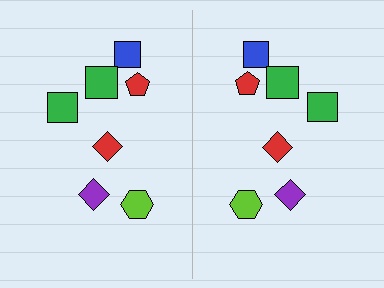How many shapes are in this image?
There are 14 shapes in this image.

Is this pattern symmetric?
Yes, this pattern has bilateral (reflection) symmetry.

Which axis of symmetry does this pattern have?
The pattern has a vertical axis of symmetry running through the center of the image.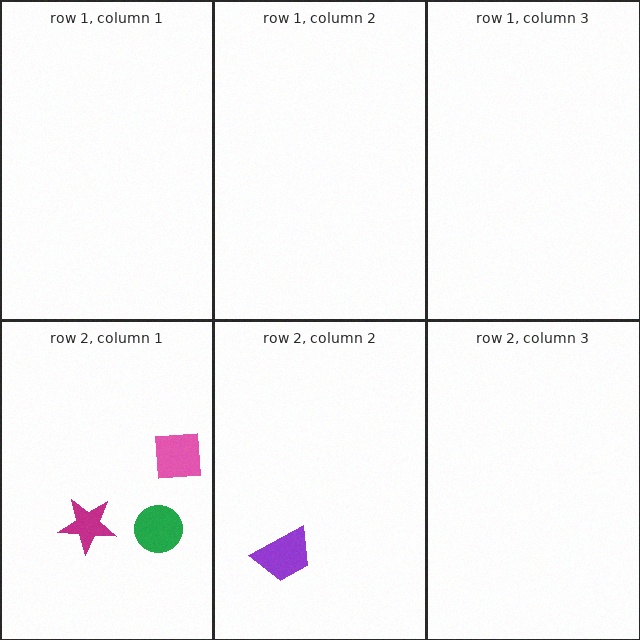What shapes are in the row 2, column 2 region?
The purple trapezoid.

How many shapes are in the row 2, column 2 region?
1.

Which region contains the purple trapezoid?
The row 2, column 2 region.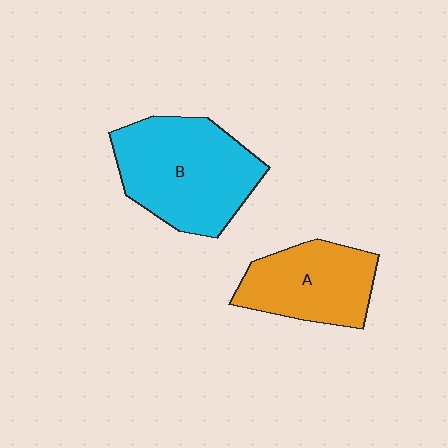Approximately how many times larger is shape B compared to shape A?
Approximately 1.4 times.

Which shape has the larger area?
Shape B (cyan).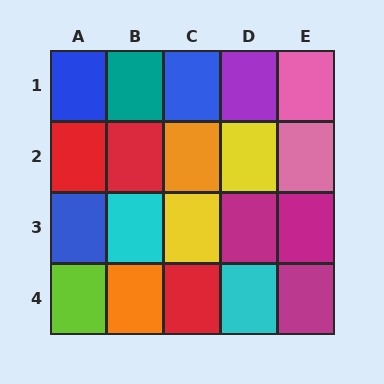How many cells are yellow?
2 cells are yellow.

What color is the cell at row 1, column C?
Blue.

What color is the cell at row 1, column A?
Blue.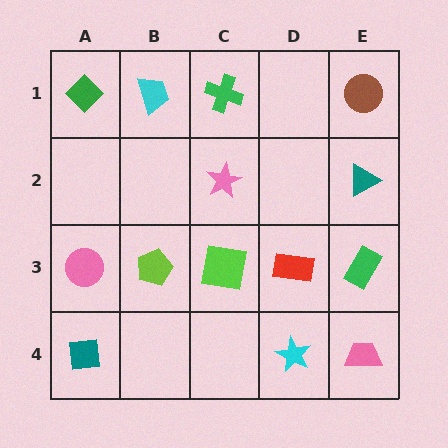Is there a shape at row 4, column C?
No, that cell is empty.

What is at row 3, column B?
A lime pentagon.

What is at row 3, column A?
A pink circle.